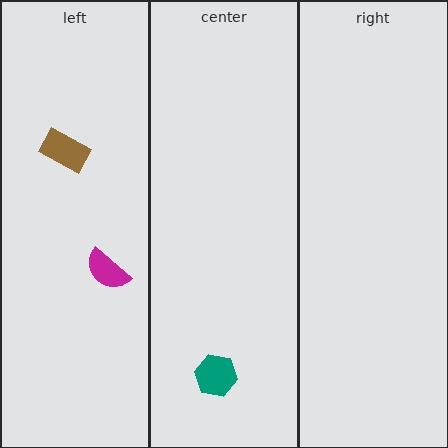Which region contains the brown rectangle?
The left region.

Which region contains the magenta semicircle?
The left region.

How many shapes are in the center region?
1.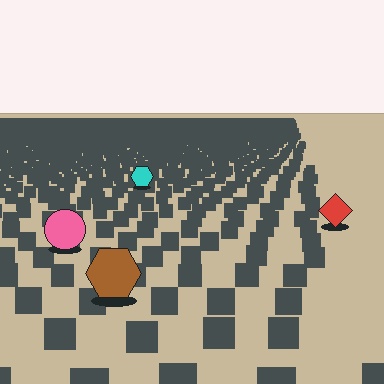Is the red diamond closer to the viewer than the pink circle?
No. The pink circle is closer — you can tell from the texture gradient: the ground texture is coarser near it.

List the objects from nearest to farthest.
From nearest to farthest: the brown hexagon, the pink circle, the red diamond, the cyan hexagon.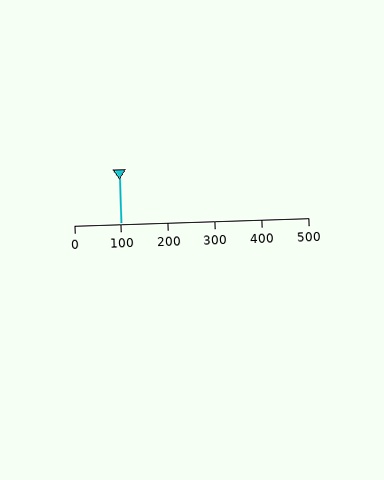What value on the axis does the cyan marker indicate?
The marker indicates approximately 100.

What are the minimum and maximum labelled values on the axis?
The axis runs from 0 to 500.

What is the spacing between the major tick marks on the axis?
The major ticks are spaced 100 apart.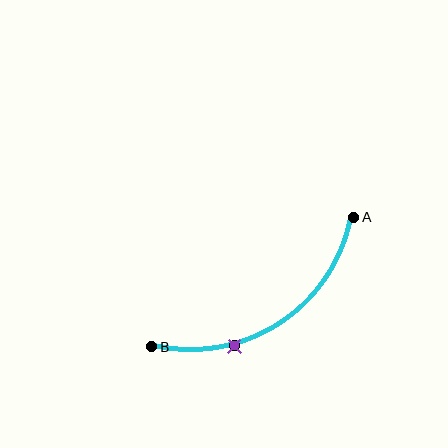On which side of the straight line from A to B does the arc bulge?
The arc bulges below the straight line connecting A and B.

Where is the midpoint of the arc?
The arc midpoint is the point on the curve farthest from the straight line joining A and B. It sits below that line.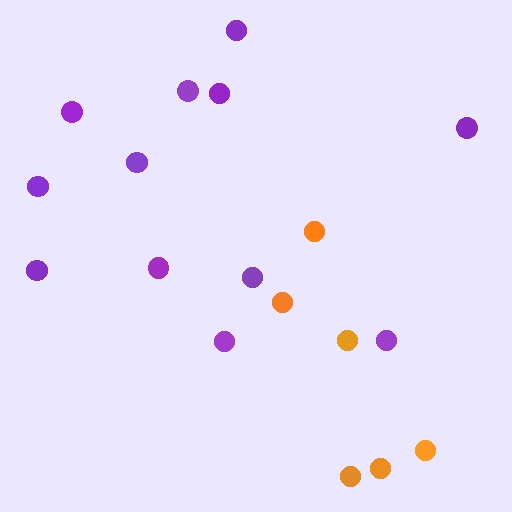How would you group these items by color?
There are 2 groups: one group of orange circles (6) and one group of purple circles (12).